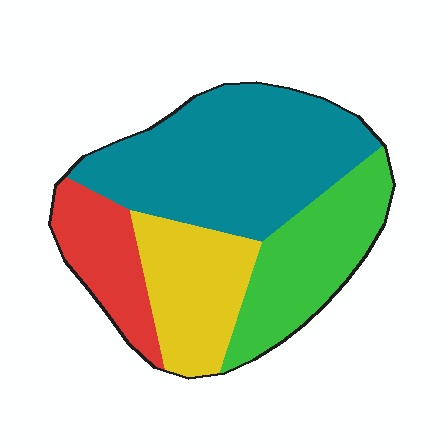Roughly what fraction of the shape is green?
Green takes up about one quarter (1/4) of the shape.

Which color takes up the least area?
Red, at roughly 15%.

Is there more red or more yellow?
Yellow.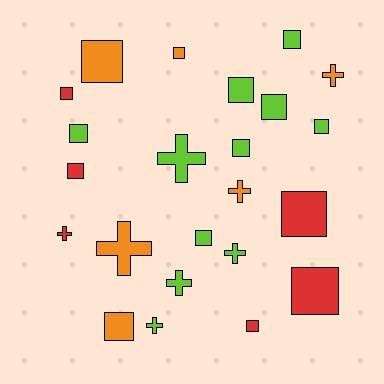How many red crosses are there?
There is 1 red cross.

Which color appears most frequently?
Lime, with 11 objects.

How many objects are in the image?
There are 23 objects.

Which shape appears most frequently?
Square, with 15 objects.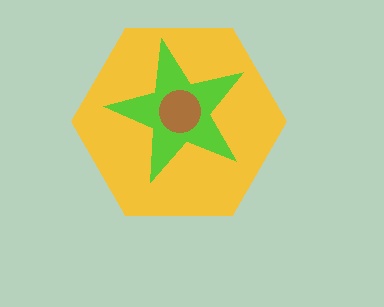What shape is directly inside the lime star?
The brown circle.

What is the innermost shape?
The brown circle.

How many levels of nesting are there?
3.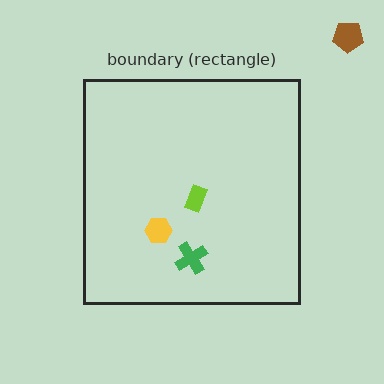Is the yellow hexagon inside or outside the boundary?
Inside.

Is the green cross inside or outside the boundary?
Inside.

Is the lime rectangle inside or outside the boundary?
Inside.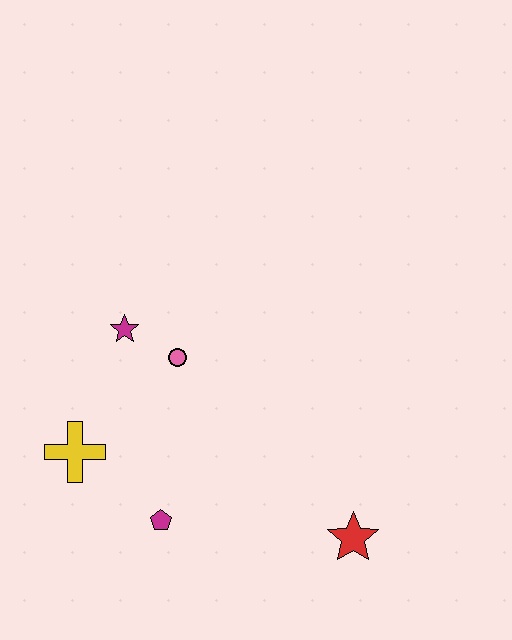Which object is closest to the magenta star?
The pink circle is closest to the magenta star.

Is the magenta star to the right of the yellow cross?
Yes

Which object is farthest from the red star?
The magenta star is farthest from the red star.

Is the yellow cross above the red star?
Yes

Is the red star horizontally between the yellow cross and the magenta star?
No